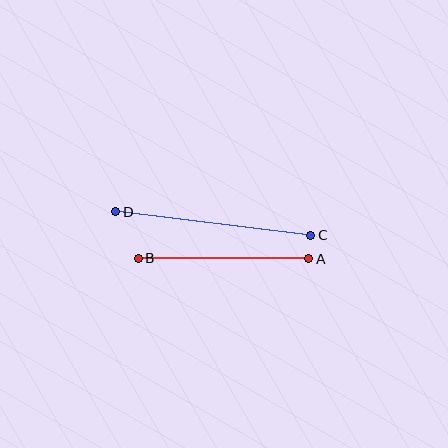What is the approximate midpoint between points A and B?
The midpoint is at approximately (224, 259) pixels.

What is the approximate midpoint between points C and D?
The midpoint is at approximately (213, 224) pixels.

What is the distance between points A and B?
The distance is approximately 170 pixels.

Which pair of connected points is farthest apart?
Points C and D are farthest apart.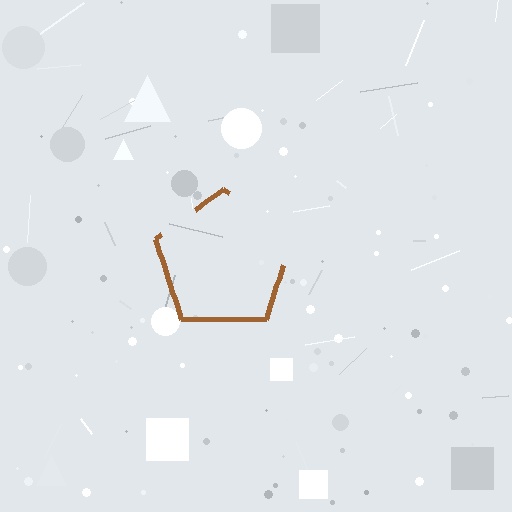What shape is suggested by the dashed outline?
The dashed outline suggests a pentagon.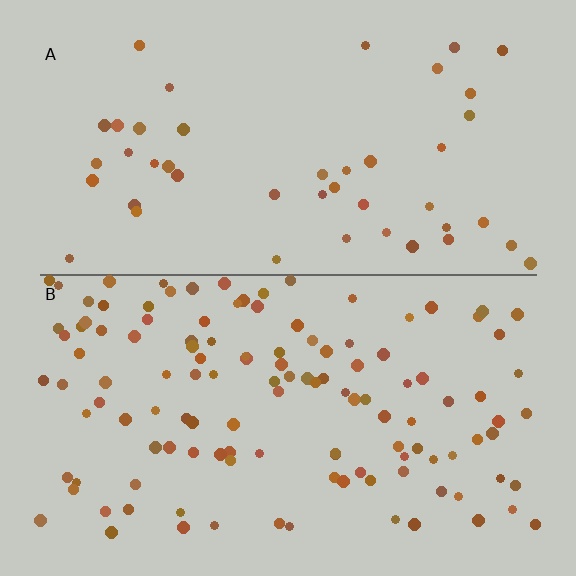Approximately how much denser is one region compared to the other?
Approximately 2.7× — region B over region A.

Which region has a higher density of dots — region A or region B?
B (the bottom).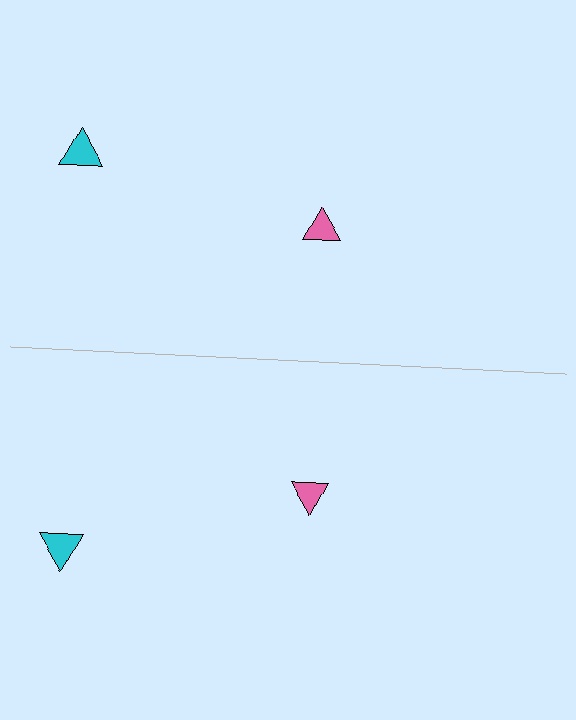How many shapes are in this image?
There are 4 shapes in this image.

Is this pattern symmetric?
Yes, this pattern has bilateral (reflection) symmetry.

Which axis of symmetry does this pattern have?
The pattern has a horizontal axis of symmetry running through the center of the image.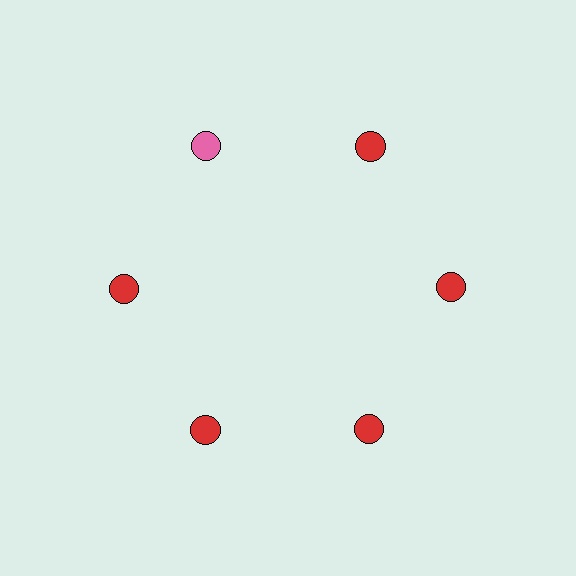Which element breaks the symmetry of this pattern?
The pink circle at roughly the 11 o'clock position breaks the symmetry. All other shapes are red circles.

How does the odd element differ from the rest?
It has a different color: pink instead of red.